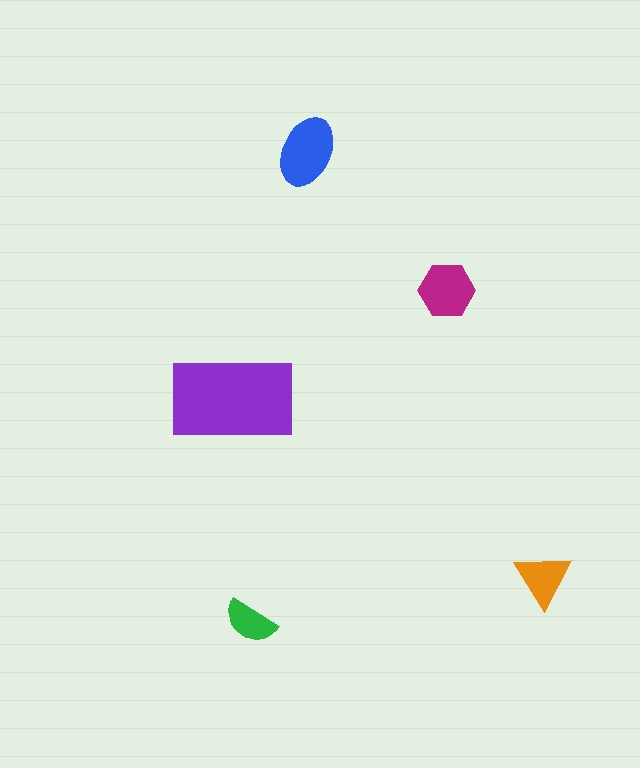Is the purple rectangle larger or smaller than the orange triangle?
Larger.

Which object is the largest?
The purple rectangle.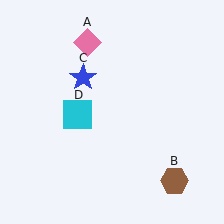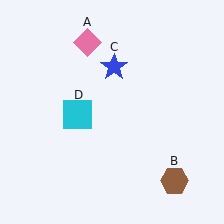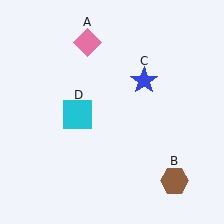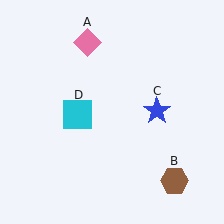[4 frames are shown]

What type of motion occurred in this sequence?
The blue star (object C) rotated clockwise around the center of the scene.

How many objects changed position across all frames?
1 object changed position: blue star (object C).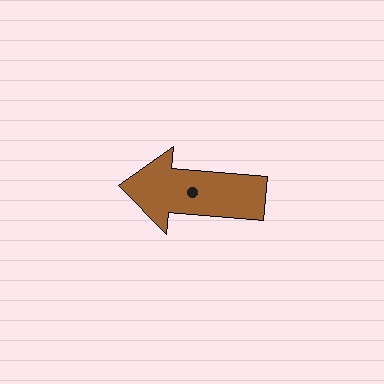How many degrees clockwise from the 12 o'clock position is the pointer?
Approximately 275 degrees.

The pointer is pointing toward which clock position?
Roughly 9 o'clock.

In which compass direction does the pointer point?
West.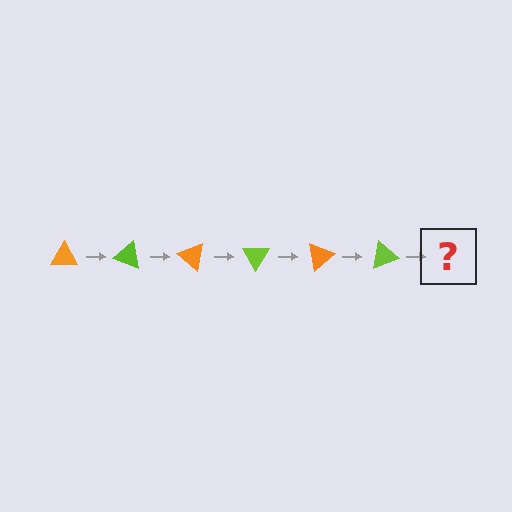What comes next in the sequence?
The next element should be an orange triangle, rotated 120 degrees from the start.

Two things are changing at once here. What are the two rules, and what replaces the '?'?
The two rules are that it rotates 20 degrees each step and the color cycles through orange and lime. The '?' should be an orange triangle, rotated 120 degrees from the start.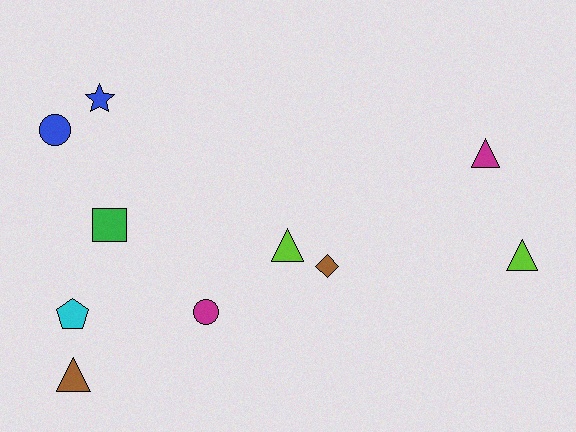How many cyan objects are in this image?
There is 1 cyan object.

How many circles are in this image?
There are 2 circles.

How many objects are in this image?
There are 10 objects.